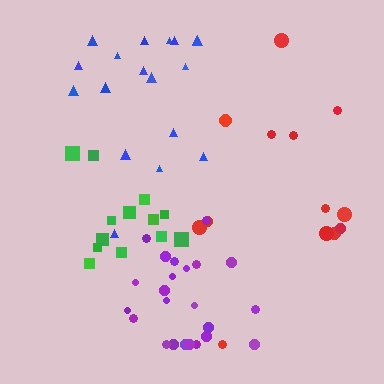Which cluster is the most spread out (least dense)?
Red.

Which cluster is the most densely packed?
Green.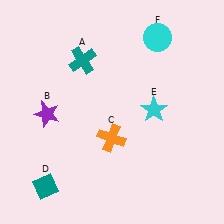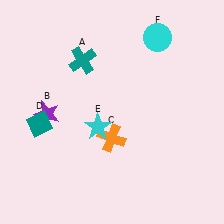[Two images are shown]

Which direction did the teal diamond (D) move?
The teal diamond (D) moved up.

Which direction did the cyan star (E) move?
The cyan star (E) moved left.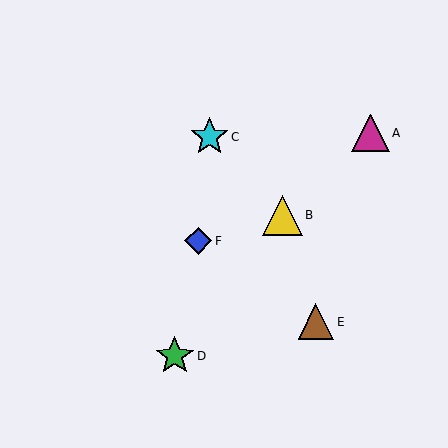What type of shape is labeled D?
Shape D is a green star.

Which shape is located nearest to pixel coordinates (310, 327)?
The brown triangle (labeled E) at (316, 322) is nearest to that location.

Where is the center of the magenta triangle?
The center of the magenta triangle is at (370, 133).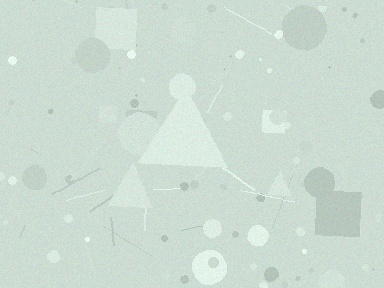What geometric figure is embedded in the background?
A triangle is embedded in the background.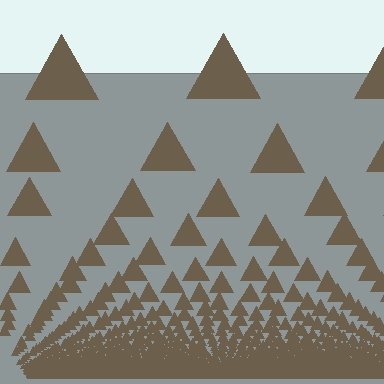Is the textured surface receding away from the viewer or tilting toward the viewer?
The surface appears to tilt toward the viewer. Texture elements get larger and sparser toward the top.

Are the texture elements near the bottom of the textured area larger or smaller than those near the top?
Smaller. The gradient is inverted — elements near the bottom are smaller and denser.